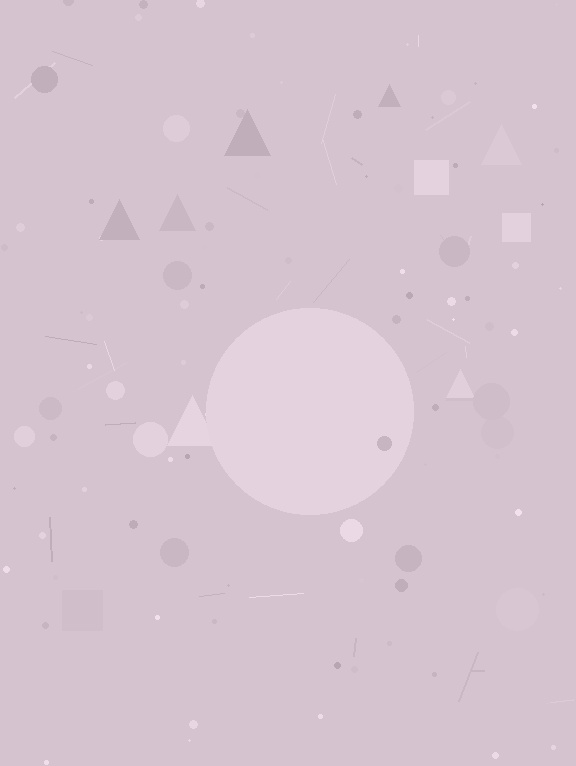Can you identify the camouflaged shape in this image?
The camouflaged shape is a circle.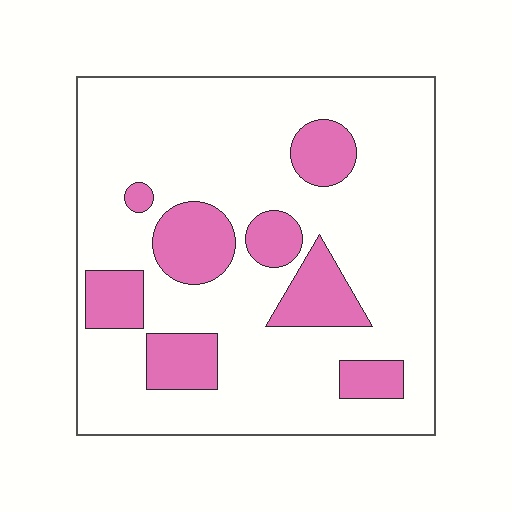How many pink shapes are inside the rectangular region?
8.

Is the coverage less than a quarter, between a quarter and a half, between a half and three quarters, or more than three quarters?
Less than a quarter.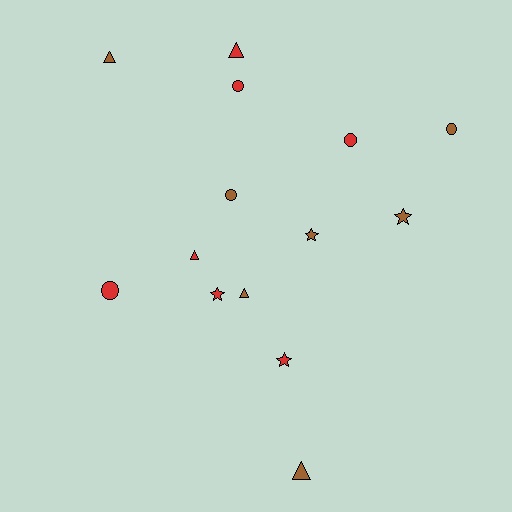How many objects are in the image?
There are 14 objects.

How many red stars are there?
There are 2 red stars.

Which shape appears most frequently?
Triangle, with 5 objects.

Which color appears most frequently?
Brown, with 7 objects.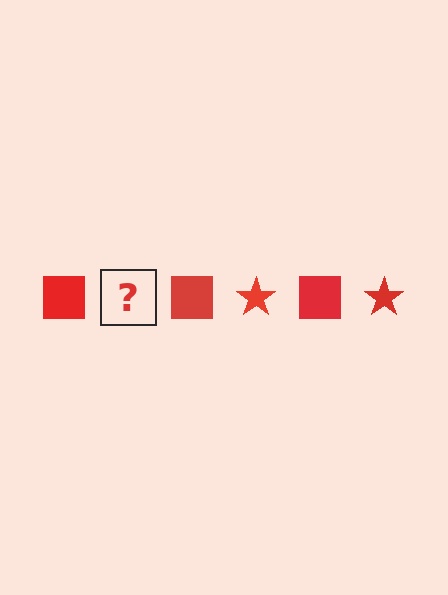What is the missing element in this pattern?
The missing element is a red star.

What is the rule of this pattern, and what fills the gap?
The rule is that the pattern cycles through square, star shapes in red. The gap should be filled with a red star.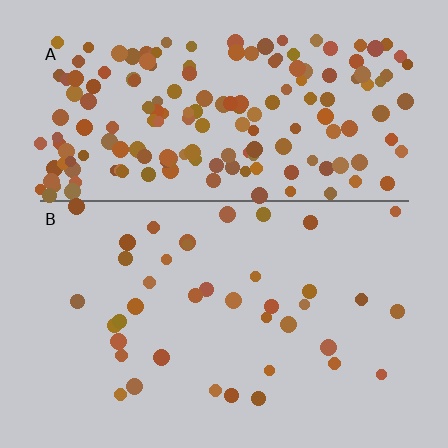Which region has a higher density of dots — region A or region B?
A (the top).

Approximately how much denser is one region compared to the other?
Approximately 4.5× — region A over region B.